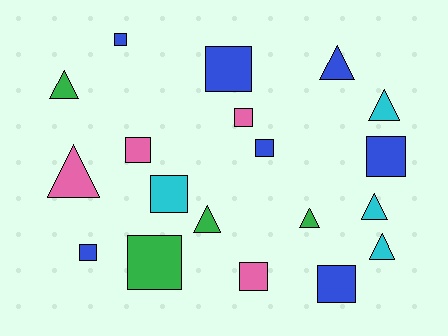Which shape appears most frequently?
Square, with 11 objects.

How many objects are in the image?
There are 19 objects.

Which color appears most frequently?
Blue, with 7 objects.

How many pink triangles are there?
There is 1 pink triangle.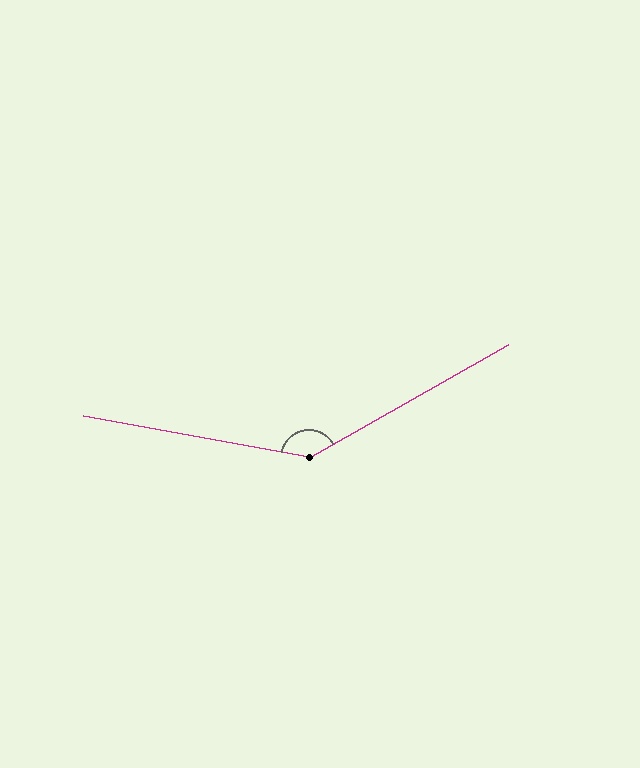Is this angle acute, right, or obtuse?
It is obtuse.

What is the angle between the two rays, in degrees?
Approximately 140 degrees.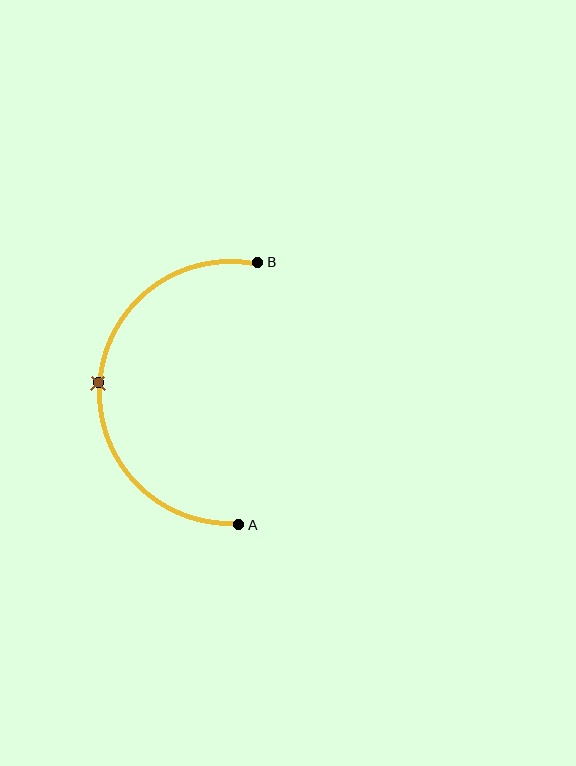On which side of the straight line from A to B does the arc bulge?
The arc bulges to the left of the straight line connecting A and B.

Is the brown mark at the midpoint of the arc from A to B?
Yes. The brown mark lies on the arc at equal arc-length from both A and B — it is the arc midpoint.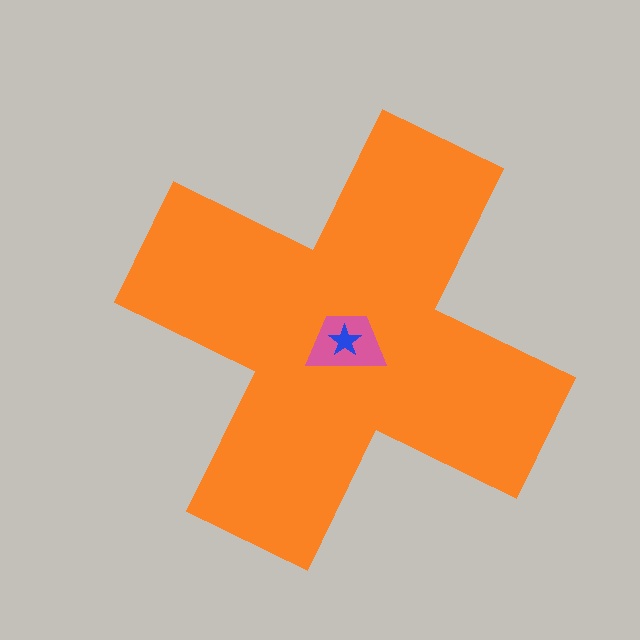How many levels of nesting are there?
3.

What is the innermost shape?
The blue star.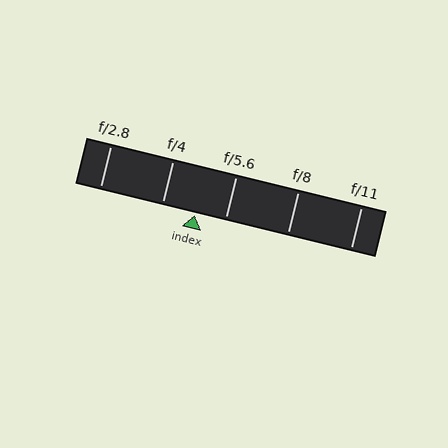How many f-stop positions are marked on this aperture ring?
There are 5 f-stop positions marked.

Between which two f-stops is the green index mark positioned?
The index mark is between f/4 and f/5.6.